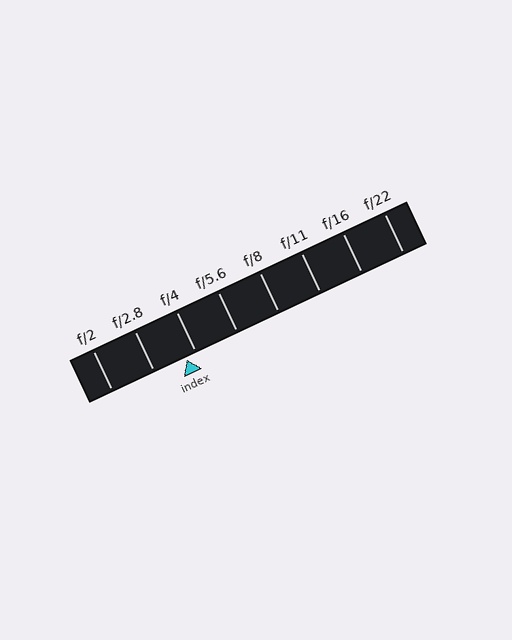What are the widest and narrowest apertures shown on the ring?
The widest aperture shown is f/2 and the narrowest is f/22.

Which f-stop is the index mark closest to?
The index mark is closest to f/4.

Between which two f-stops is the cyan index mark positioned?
The index mark is between f/2.8 and f/4.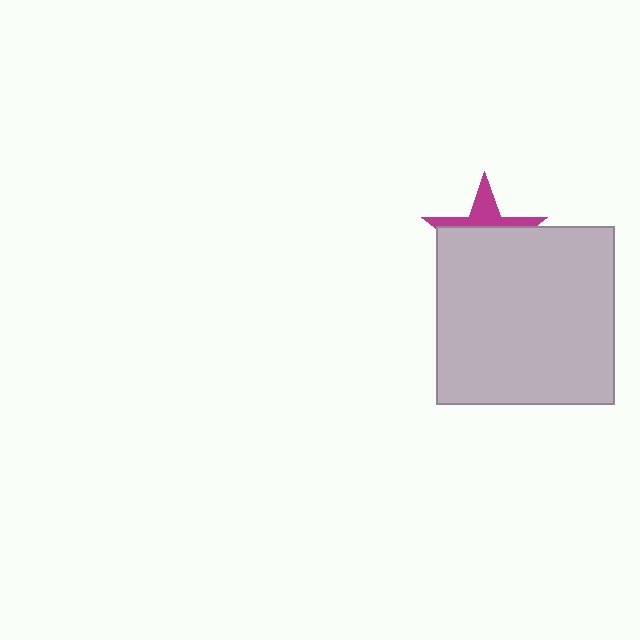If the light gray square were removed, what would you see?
You would see the complete magenta star.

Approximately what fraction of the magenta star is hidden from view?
Roughly 67% of the magenta star is hidden behind the light gray square.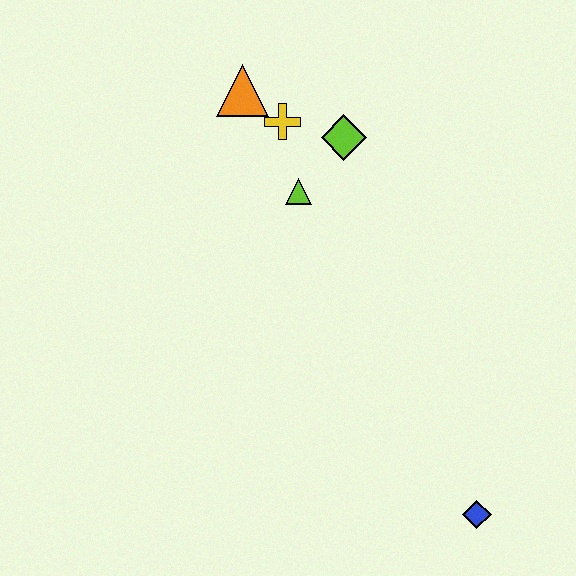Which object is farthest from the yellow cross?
The blue diamond is farthest from the yellow cross.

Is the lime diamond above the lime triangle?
Yes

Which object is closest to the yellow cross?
The orange triangle is closest to the yellow cross.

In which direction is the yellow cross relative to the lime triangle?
The yellow cross is above the lime triangle.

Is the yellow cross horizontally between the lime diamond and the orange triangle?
Yes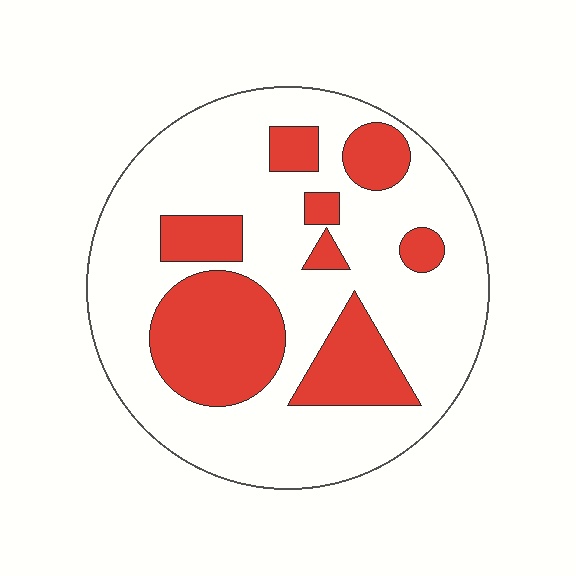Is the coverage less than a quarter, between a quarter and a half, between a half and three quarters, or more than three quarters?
Between a quarter and a half.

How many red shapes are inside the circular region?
8.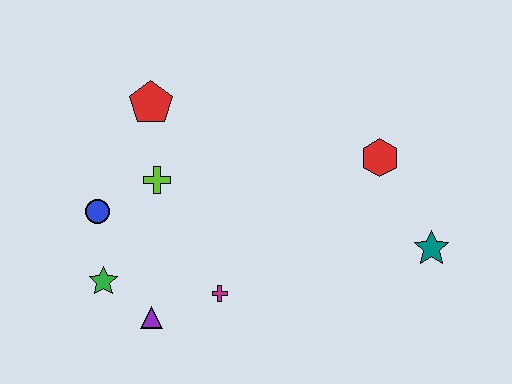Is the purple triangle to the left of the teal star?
Yes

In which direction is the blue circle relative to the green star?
The blue circle is above the green star.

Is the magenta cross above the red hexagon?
No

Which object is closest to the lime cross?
The blue circle is closest to the lime cross.